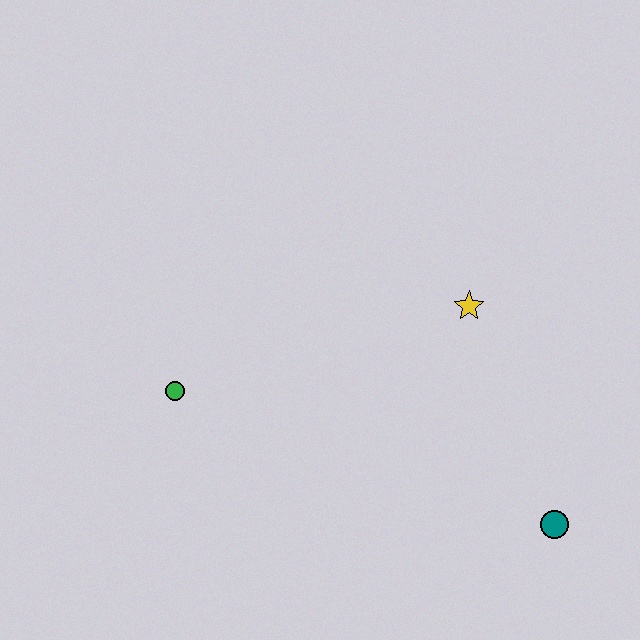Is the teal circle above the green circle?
No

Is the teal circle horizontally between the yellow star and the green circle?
No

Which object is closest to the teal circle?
The yellow star is closest to the teal circle.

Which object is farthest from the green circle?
The teal circle is farthest from the green circle.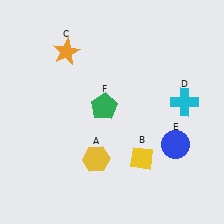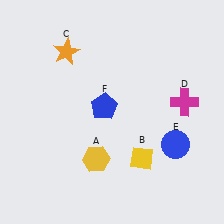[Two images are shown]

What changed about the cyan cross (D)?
In Image 1, D is cyan. In Image 2, it changed to magenta.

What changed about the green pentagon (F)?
In Image 1, F is green. In Image 2, it changed to blue.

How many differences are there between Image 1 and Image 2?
There are 2 differences between the two images.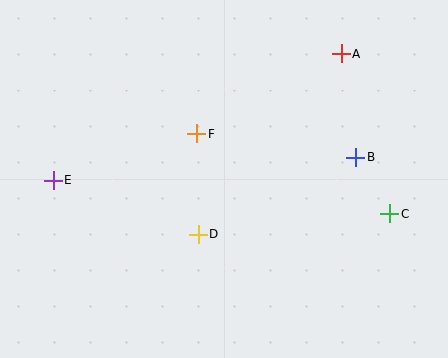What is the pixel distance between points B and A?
The distance between B and A is 104 pixels.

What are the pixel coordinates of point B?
Point B is at (356, 157).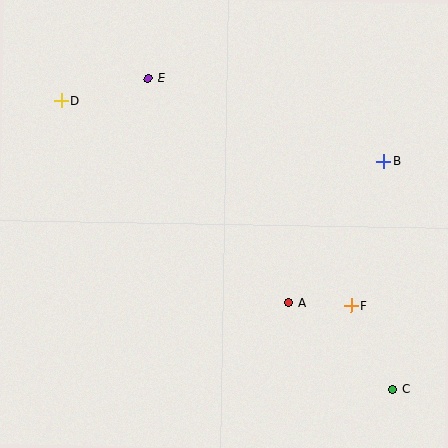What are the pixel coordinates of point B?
Point B is at (384, 161).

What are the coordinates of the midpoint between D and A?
The midpoint between D and A is at (175, 202).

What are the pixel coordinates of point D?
Point D is at (61, 101).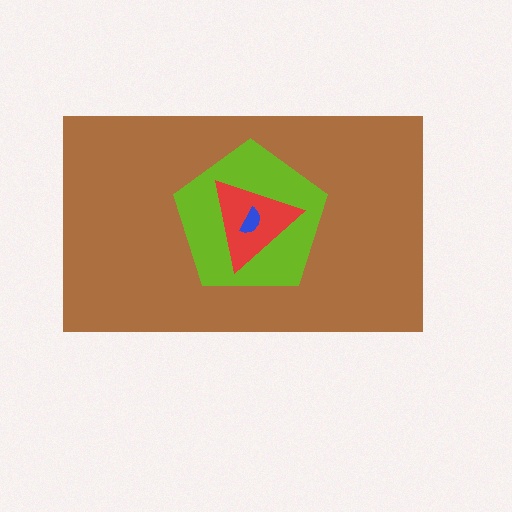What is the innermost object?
The blue semicircle.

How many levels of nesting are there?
4.